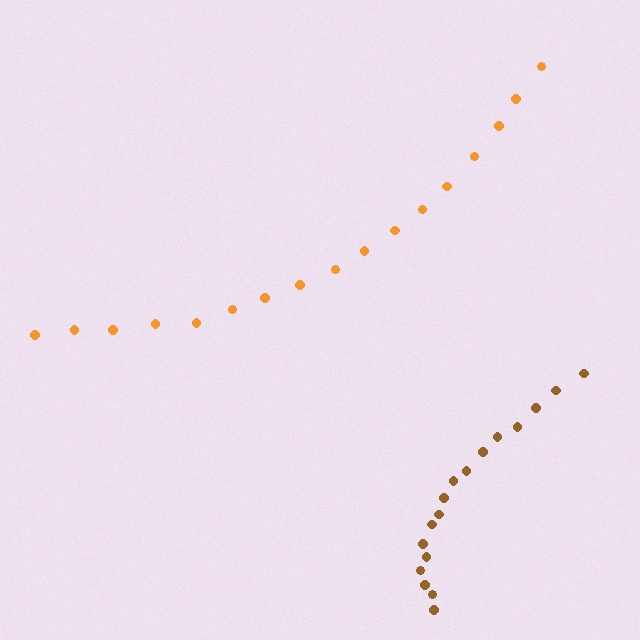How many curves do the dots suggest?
There are 2 distinct paths.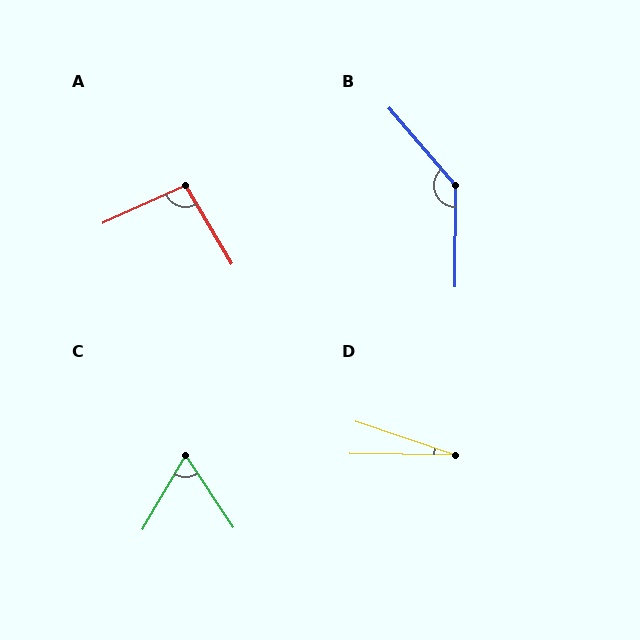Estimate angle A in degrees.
Approximately 96 degrees.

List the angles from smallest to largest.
D (17°), C (64°), A (96°), B (139°).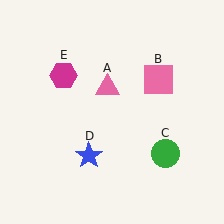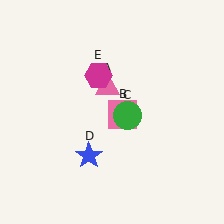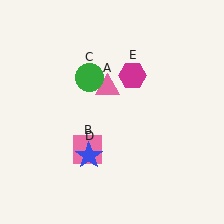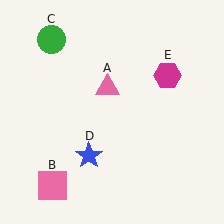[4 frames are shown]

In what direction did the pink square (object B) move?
The pink square (object B) moved down and to the left.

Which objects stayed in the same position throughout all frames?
Pink triangle (object A) and blue star (object D) remained stationary.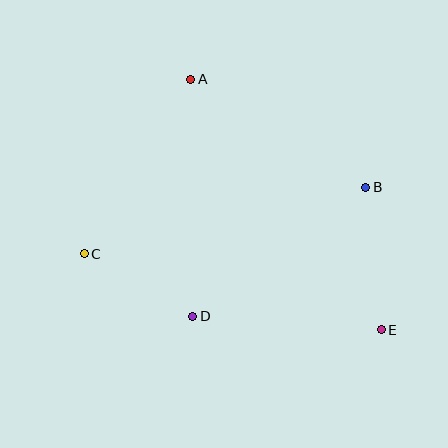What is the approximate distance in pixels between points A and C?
The distance between A and C is approximately 205 pixels.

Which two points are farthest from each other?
Points A and E are farthest from each other.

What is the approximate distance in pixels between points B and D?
The distance between B and D is approximately 216 pixels.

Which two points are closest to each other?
Points C and D are closest to each other.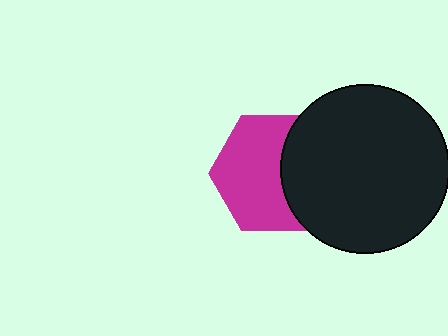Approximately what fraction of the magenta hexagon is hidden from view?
Roughly 38% of the magenta hexagon is hidden behind the black circle.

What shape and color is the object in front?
The object in front is a black circle.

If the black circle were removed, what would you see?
You would see the complete magenta hexagon.